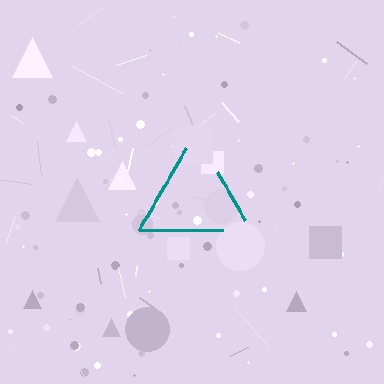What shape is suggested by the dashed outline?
The dashed outline suggests a triangle.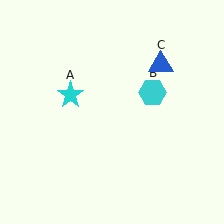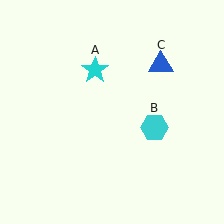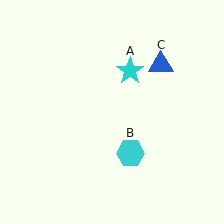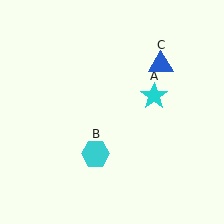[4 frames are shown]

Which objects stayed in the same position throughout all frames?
Blue triangle (object C) remained stationary.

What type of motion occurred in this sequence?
The cyan star (object A), cyan hexagon (object B) rotated clockwise around the center of the scene.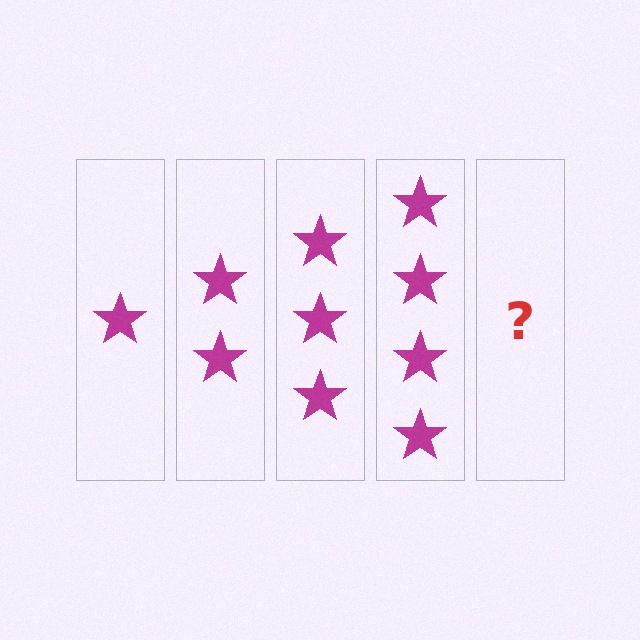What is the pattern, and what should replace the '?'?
The pattern is that each step adds one more star. The '?' should be 5 stars.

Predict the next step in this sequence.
The next step is 5 stars.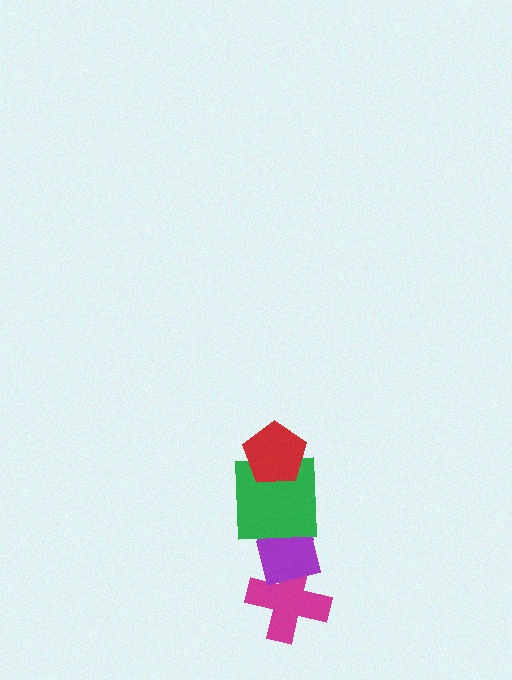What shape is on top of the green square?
The red pentagon is on top of the green square.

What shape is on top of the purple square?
The green square is on top of the purple square.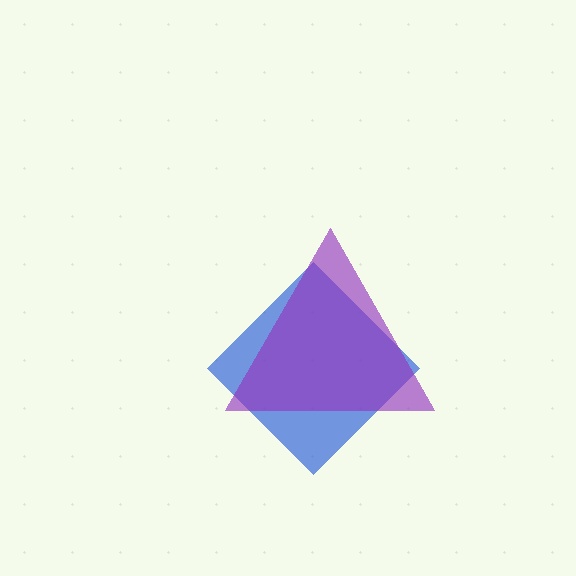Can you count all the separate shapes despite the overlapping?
Yes, there are 2 separate shapes.